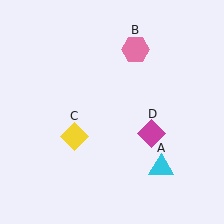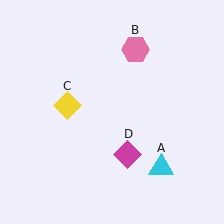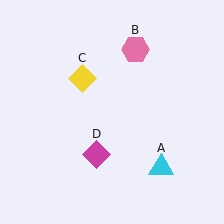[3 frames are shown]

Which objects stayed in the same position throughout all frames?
Cyan triangle (object A) and pink hexagon (object B) remained stationary.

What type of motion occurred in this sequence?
The yellow diamond (object C), magenta diamond (object D) rotated clockwise around the center of the scene.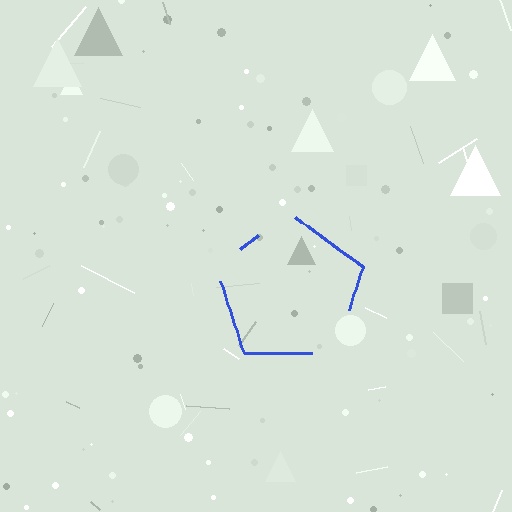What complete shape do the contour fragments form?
The contour fragments form a pentagon.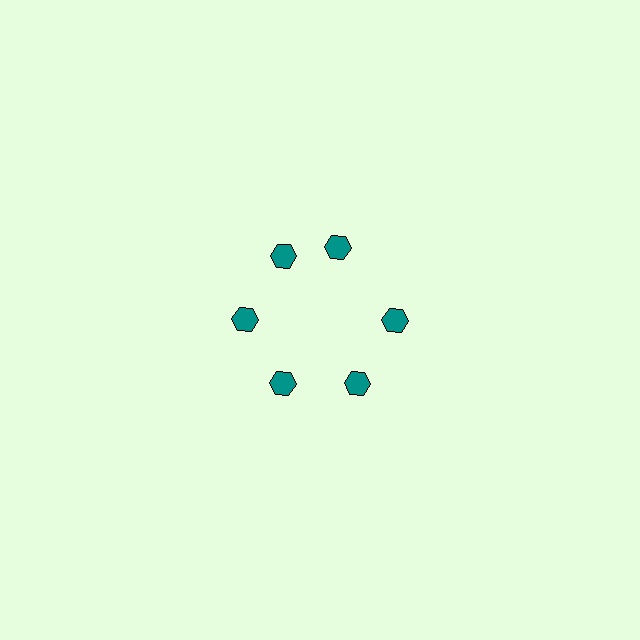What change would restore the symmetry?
The symmetry would be restored by rotating it back into even spacing with its neighbors so that all 6 hexagons sit at equal angles and equal distance from the center.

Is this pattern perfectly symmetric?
No. The 6 teal hexagons are arranged in a ring, but one element near the 1 o'clock position is rotated out of alignment along the ring, breaking the 6-fold rotational symmetry.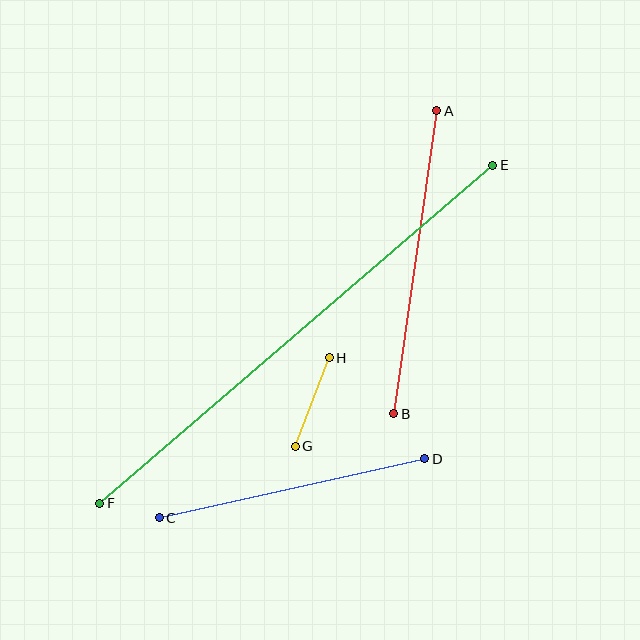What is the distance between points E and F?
The distance is approximately 518 pixels.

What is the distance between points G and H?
The distance is approximately 95 pixels.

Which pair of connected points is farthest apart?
Points E and F are farthest apart.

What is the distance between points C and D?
The distance is approximately 272 pixels.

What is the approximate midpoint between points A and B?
The midpoint is at approximately (415, 262) pixels.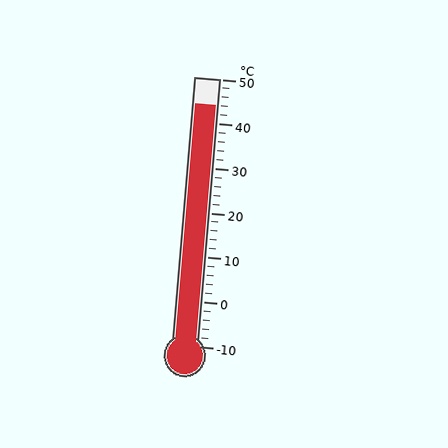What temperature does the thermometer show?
The thermometer shows approximately 44°C.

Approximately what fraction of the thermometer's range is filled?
The thermometer is filled to approximately 90% of its range.